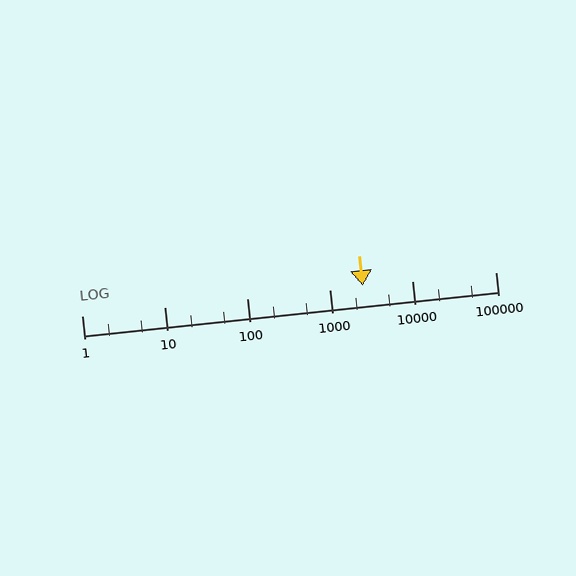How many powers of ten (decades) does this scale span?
The scale spans 5 decades, from 1 to 100000.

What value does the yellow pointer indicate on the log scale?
The pointer indicates approximately 2500.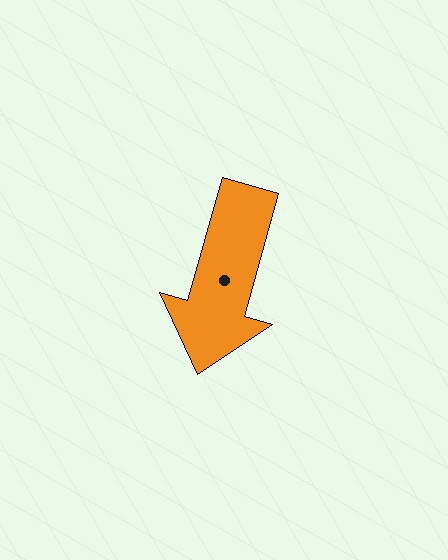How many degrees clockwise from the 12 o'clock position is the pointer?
Approximately 196 degrees.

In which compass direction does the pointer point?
South.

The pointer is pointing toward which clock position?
Roughly 7 o'clock.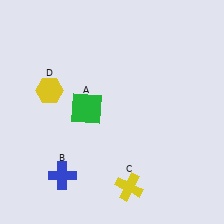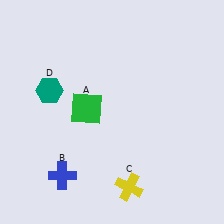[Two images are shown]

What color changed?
The hexagon (D) changed from yellow in Image 1 to teal in Image 2.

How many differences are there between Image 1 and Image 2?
There is 1 difference between the two images.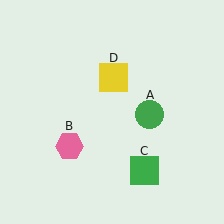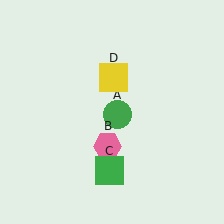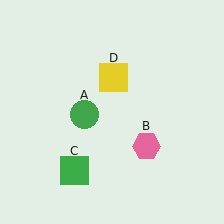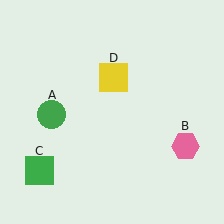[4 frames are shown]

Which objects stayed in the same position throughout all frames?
Yellow square (object D) remained stationary.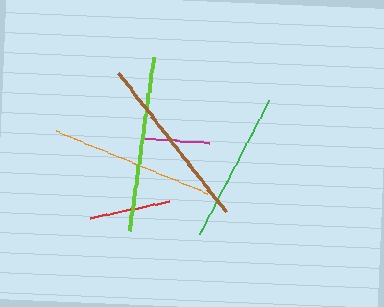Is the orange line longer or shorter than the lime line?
The lime line is longer than the orange line.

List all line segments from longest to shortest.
From longest to shortest: brown, lime, orange, green, red, magenta.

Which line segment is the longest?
The brown line is the longest at approximately 175 pixels.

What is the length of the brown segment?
The brown segment is approximately 175 pixels long.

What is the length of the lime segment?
The lime segment is approximately 175 pixels long.